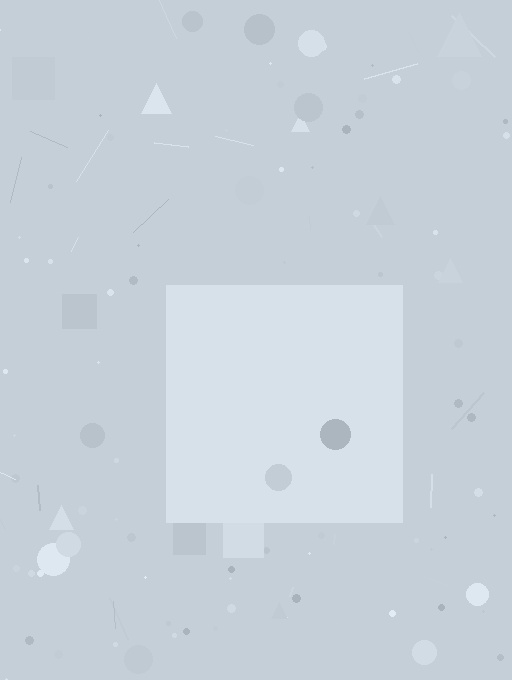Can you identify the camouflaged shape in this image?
The camouflaged shape is a square.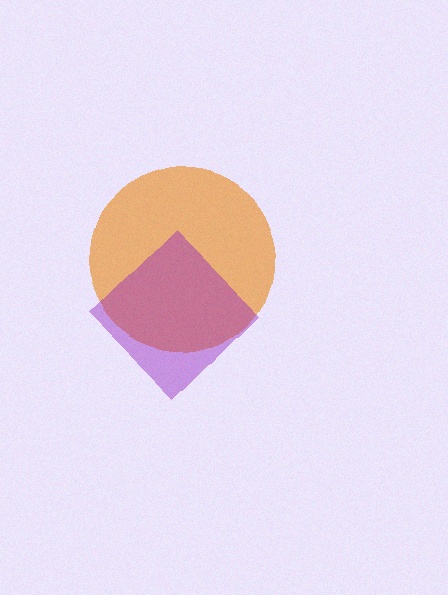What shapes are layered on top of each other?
The layered shapes are: an orange circle, a purple diamond.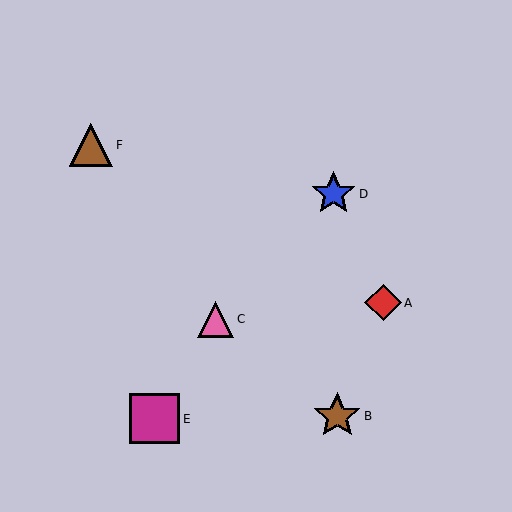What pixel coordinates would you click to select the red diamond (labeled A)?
Click at (383, 303) to select the red diamond A.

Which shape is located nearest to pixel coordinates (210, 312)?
The pink triangle (labeled C) at (216, 319) is nearest to that location.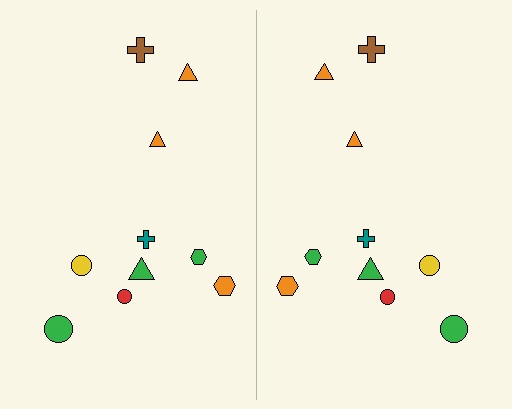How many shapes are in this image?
There are 20 shapes in this image.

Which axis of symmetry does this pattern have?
The pattern has a vertical axis of symmetry running through the center of the image.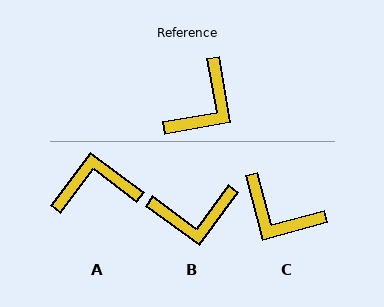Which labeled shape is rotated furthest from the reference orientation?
A, about 133 degrees away.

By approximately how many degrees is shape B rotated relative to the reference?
Approximately 47 degrees clockwise.